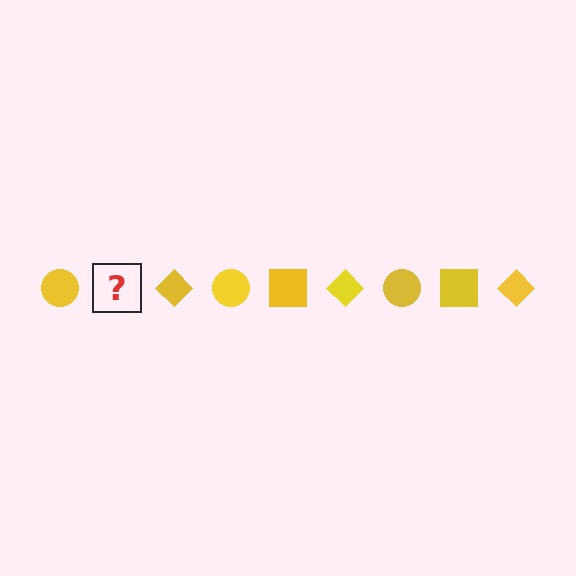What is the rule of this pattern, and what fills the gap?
The rule is that the pattern cycles through circle, square, diamond shapes in yellow. The gap should be filled with a yellow square.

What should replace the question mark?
The question mark should be replaced with a yellow square.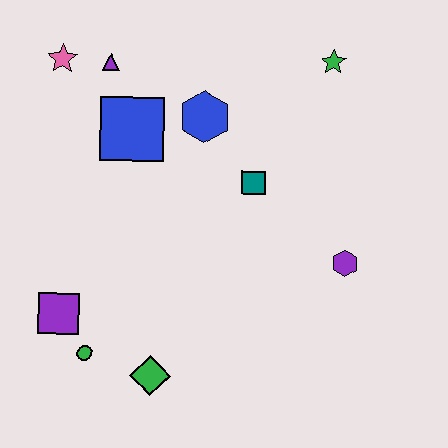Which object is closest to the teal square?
The blue hexagon is closest to the teal square.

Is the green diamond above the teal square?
No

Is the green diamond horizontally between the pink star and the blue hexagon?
Yes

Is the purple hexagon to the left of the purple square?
No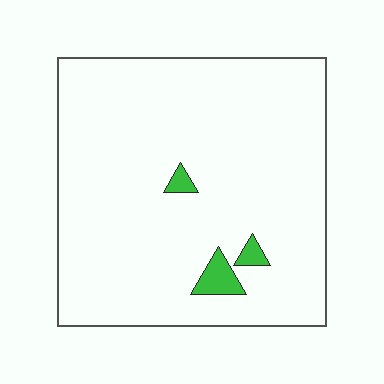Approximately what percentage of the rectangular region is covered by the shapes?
Approximately 5%.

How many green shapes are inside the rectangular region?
3.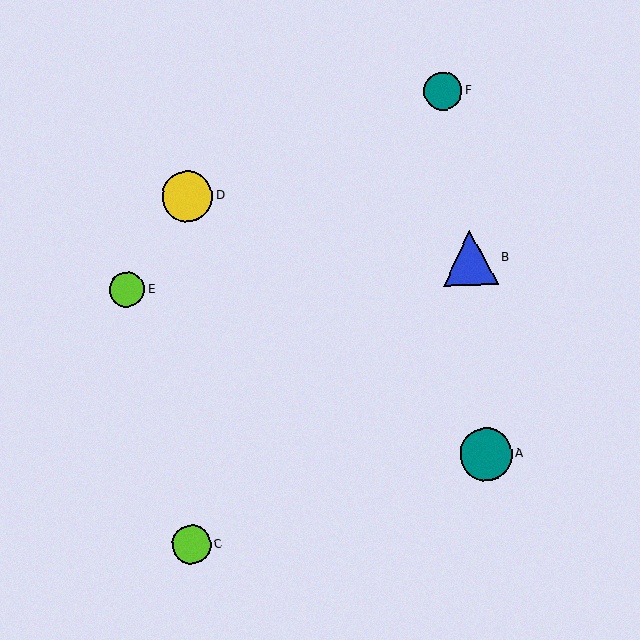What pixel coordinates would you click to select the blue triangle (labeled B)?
Click at (470, 258) to select the blue triangle B.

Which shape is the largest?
The blue triangle (labeled B) is the largest.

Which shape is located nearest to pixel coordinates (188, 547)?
The lime circle (labeled C) at (191, 545) is nearest to that location.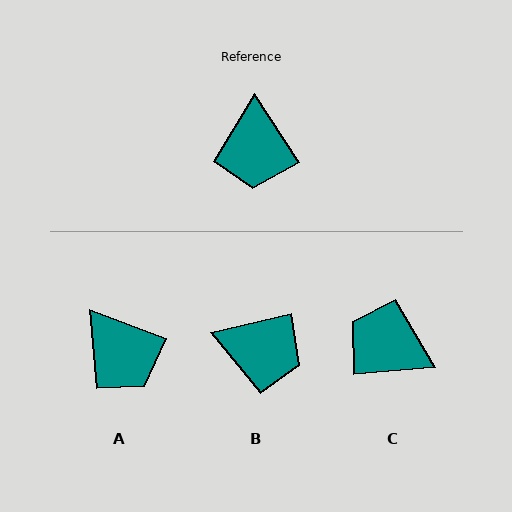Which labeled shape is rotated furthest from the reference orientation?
C, about 119 degrees away.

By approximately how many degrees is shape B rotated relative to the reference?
Approximately 70 degrees counter-clockwise.